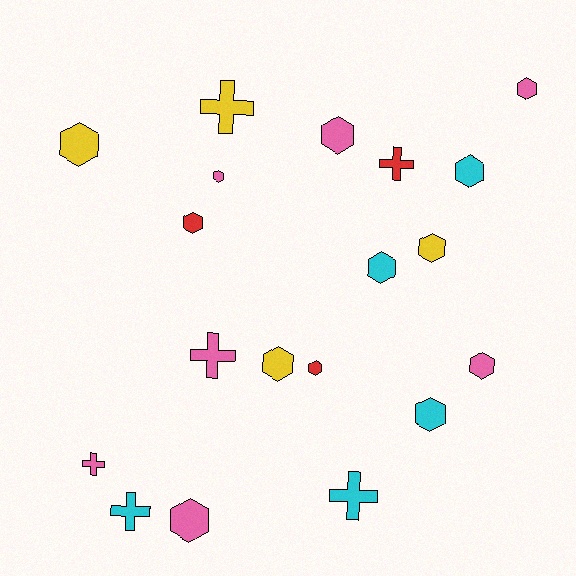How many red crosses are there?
There is 1 red cross.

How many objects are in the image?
There are 19 objects.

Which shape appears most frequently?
Hexagon, with 13 objects.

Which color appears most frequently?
Pink, with 7 objects.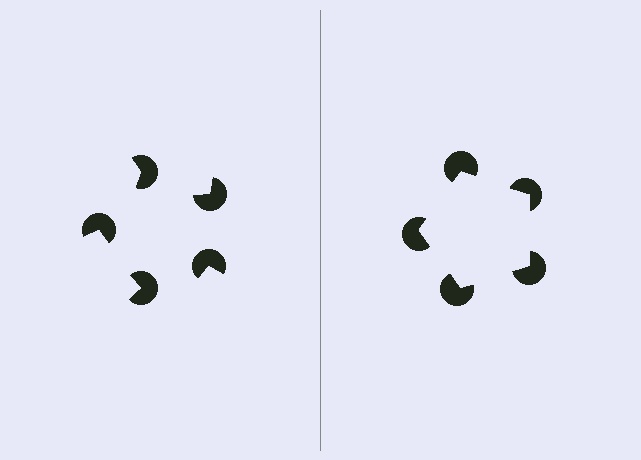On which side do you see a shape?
An illusory pentagon appears on the right side. On the left side the wedge cuts are rotated, so no coherent shape forms.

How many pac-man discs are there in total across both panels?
10 — 5 on each side.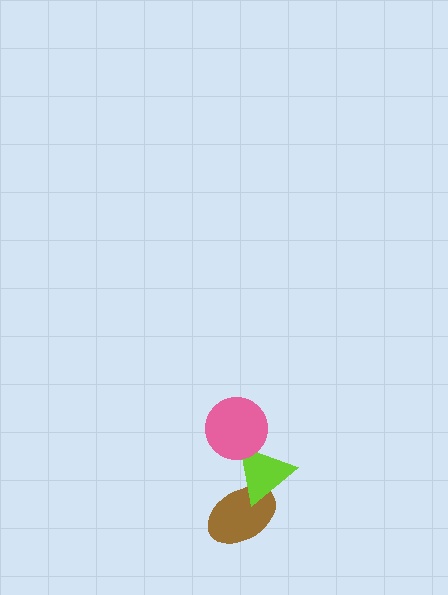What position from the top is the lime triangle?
The lime triangle is 2nd from the top.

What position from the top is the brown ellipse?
The brown ellipse is 3rd from the top.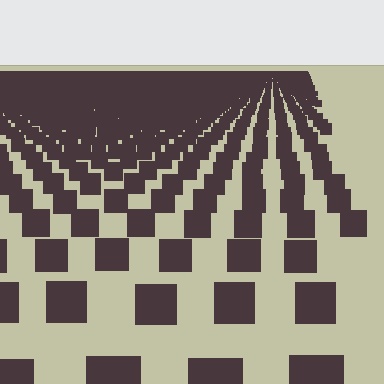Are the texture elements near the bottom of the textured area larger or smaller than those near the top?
Larger. Near the bottom, elements are closer to the viewer and appear at a bigger on-screen size.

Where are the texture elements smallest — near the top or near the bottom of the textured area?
Near the top.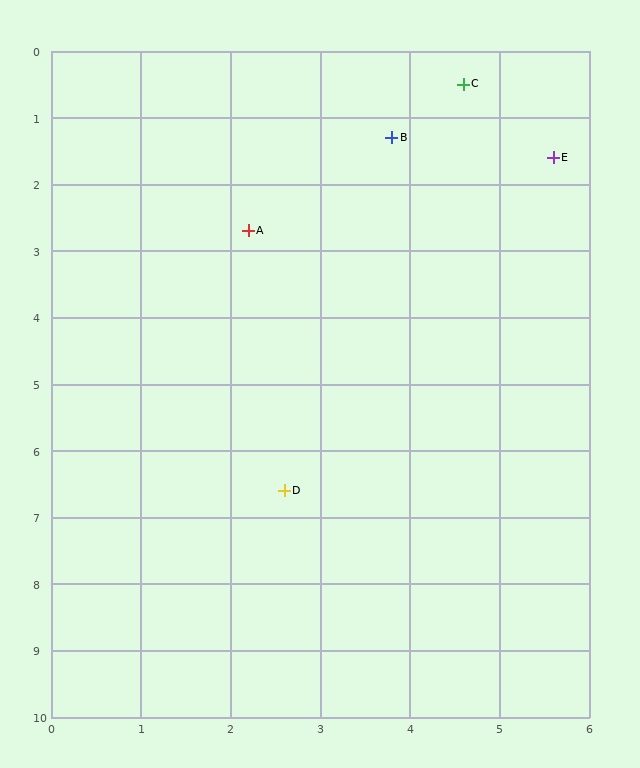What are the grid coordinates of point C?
Point C is at approximately (4.6, 0.5).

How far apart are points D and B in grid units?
Points D and B are about 5.4 grid units apart.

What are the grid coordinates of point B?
Point B is at approximately (3.8, 1.3).